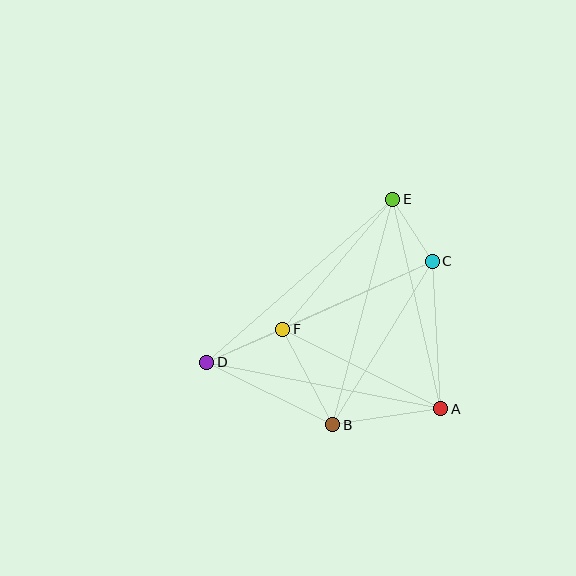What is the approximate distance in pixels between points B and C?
The distance between B and C is approximately 191 pixels.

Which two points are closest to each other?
Points C and E are closest to each other.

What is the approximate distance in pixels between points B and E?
The distance between B and E is approximately 233 pixels.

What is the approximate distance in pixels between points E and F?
The distance between E and F is approximately 170 pixels.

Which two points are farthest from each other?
Points D and E are farthest from each other.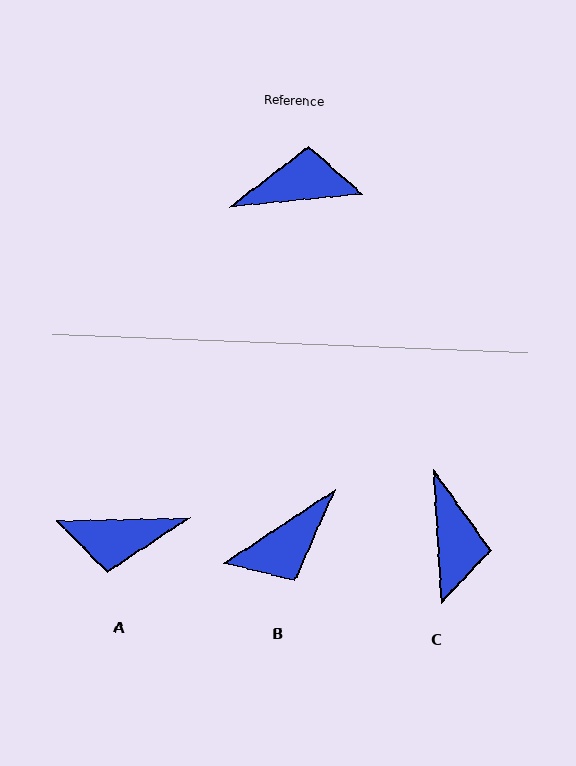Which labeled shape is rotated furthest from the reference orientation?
A, about 176 degrees away.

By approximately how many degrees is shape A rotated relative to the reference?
Approximately 176 degrees counter-clockwise.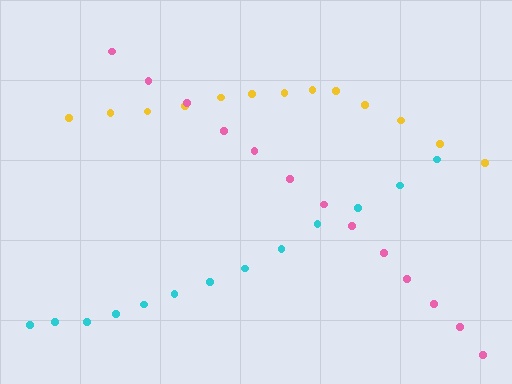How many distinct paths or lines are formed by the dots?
There are 3 distinct paths.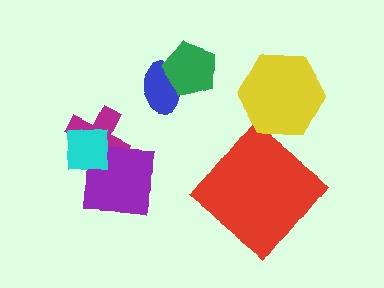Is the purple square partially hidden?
Yes, it is partially covered by another shape.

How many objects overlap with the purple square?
2 objects overlap with the purple square.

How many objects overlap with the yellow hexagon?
0 objects overlap with the yellow hexagon.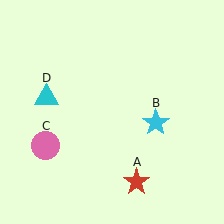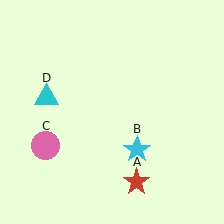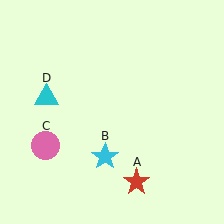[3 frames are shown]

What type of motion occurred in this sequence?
The cyan star (object B) rotated clockwise around the center of the scene.